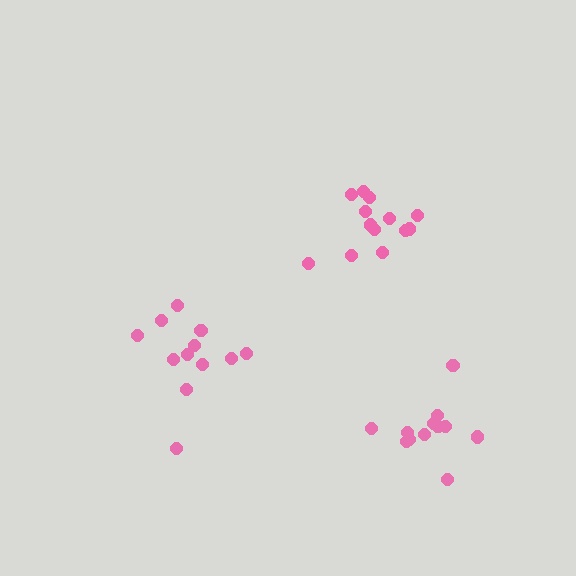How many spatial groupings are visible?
There are 3 spatial groupings.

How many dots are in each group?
Group 1: 13 dots, Group 2: 12 dots, Group 3: 12 dots (37 total).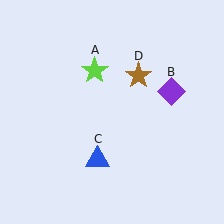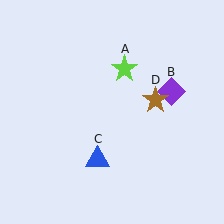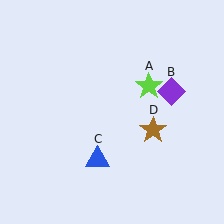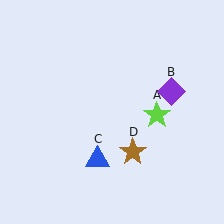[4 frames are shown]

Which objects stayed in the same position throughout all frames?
Purple diamond (object B) and blue triangle (object C) remained stationary.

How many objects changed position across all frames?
2 objects changed position: lime star (object A), brown star (object D).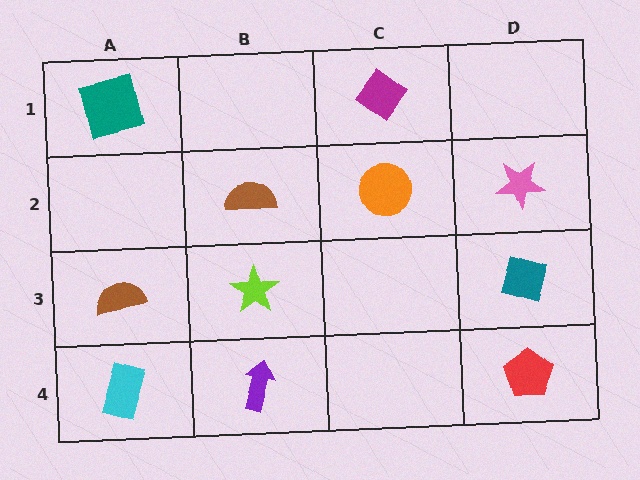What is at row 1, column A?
A teal square.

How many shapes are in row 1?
2 shapes.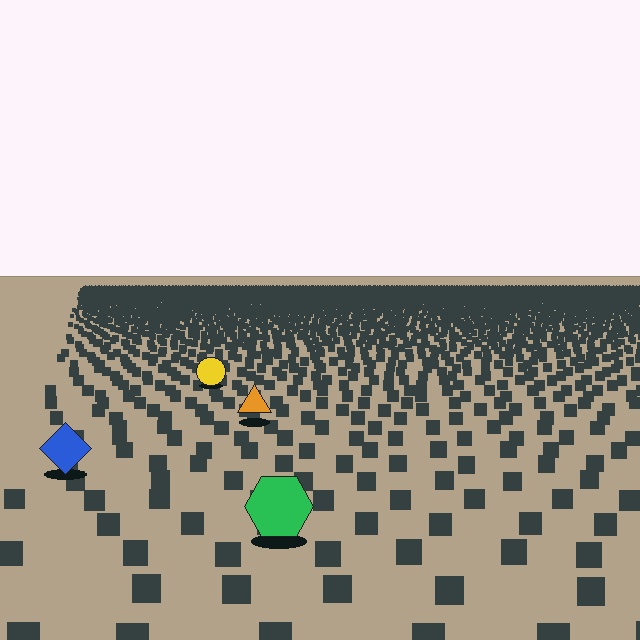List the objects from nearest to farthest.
From nearest to farthest: the green hexagon, the blue diamond, the orange triangle, the yellow circle.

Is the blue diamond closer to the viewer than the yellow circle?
Yes. The blue diamond is closer — you can tell from the texture gradient: the ground texture is coarser near it.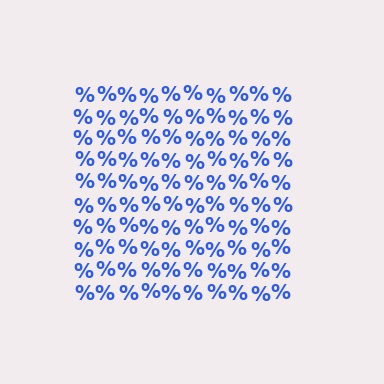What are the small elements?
The small elements are percent signs.